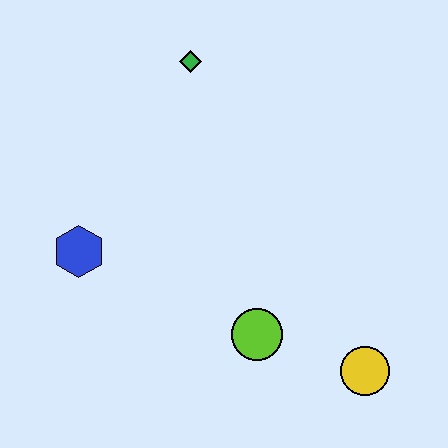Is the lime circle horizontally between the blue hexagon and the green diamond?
No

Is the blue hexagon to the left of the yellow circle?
Yes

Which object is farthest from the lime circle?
The green diamond is farthest from the lime circle.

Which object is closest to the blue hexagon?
The lime circle is closest to the blue hexagon.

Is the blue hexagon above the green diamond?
No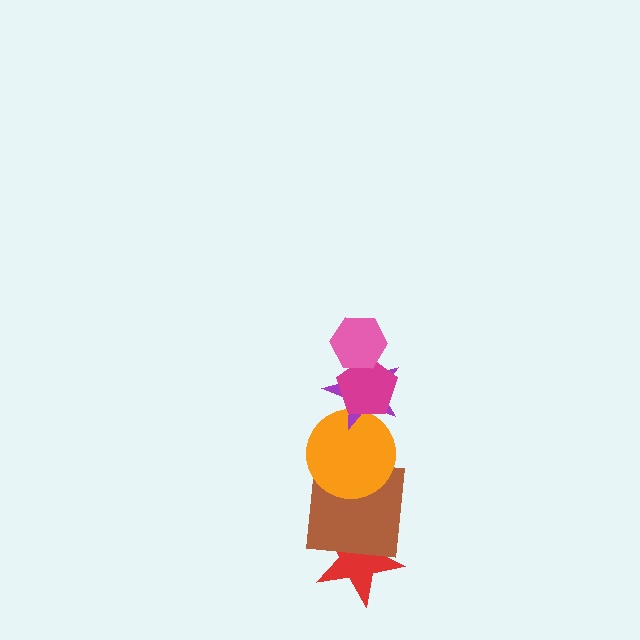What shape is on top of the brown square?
The orange circle is on top of the brown square.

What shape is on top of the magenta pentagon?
The pink hexagon is on top of the magenta pentagon.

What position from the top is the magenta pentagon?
The magenta pentagon is 2nd from the top.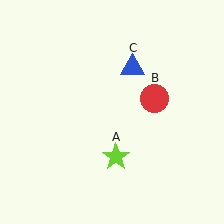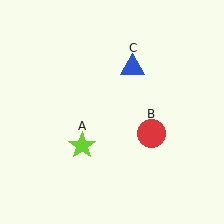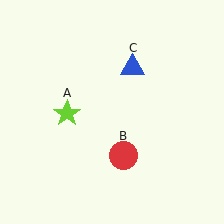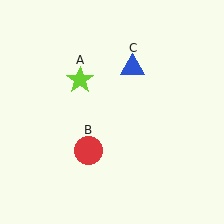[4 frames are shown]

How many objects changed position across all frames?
2 objects changed position: lime star (object A), red circle (object B).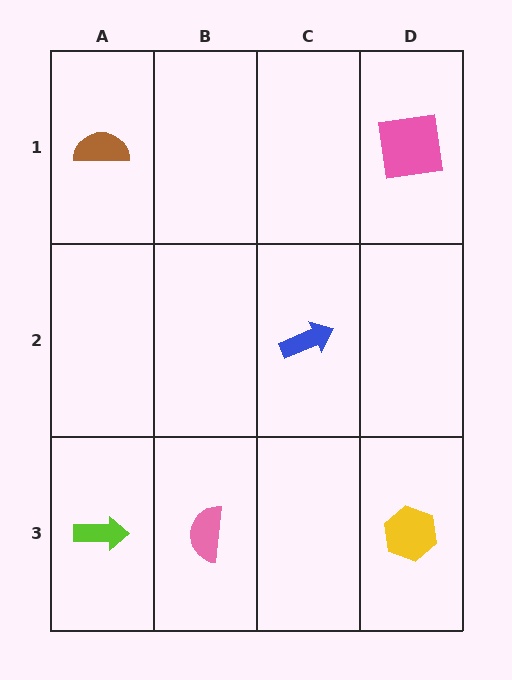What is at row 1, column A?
A brown semicircle.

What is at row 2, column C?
A blue arrow.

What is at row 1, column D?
A pink square.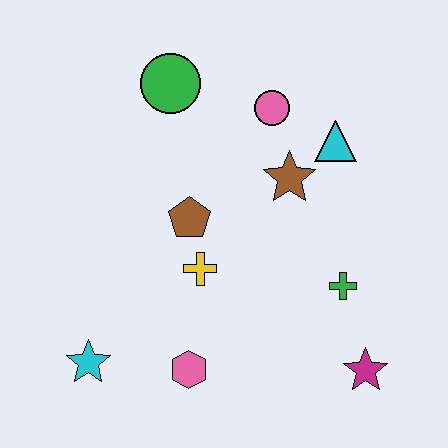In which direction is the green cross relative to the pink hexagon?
The green cross is to the right of the pink hexagon.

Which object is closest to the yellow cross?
The brown pentagon is closest to the yellow cross.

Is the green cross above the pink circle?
No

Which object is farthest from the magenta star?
The green circle is farthest from the magenta star.